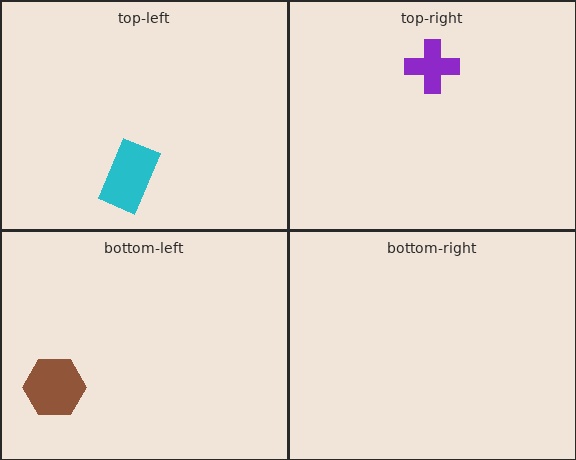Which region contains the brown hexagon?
The bottom-left region.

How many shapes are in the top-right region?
1.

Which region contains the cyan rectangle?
The top-left region.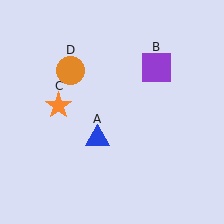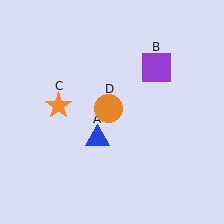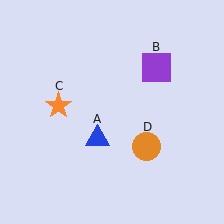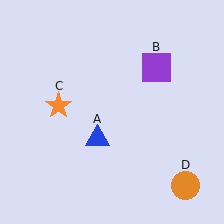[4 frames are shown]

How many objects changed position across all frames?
1 object changed position: orange circle (object D).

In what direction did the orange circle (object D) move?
The orange circle (object D) moved down and to the right.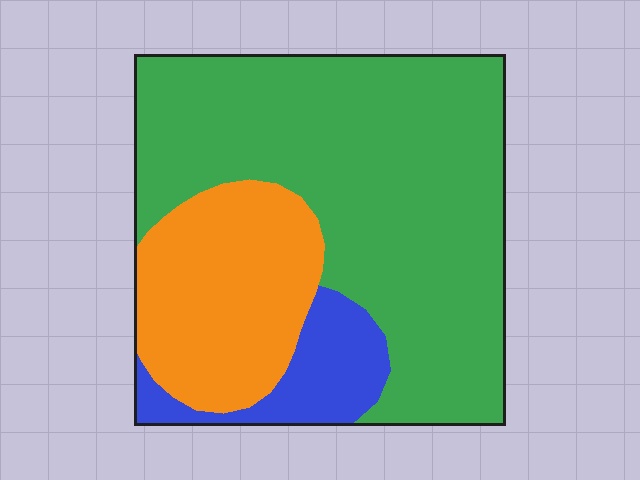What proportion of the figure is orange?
Orange covers around 25% of the figure.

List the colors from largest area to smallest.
From largest to smallest: green, orange, blue.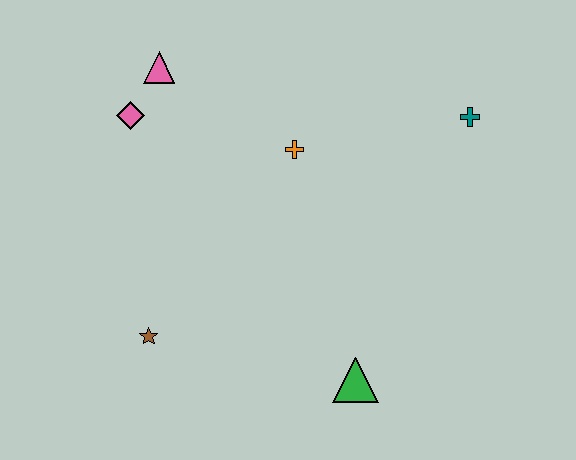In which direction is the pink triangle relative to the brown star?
The pink triangle is above the brown star.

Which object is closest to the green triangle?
The brown star is closest to the green triangle.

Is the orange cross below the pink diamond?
Yes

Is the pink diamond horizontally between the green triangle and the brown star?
No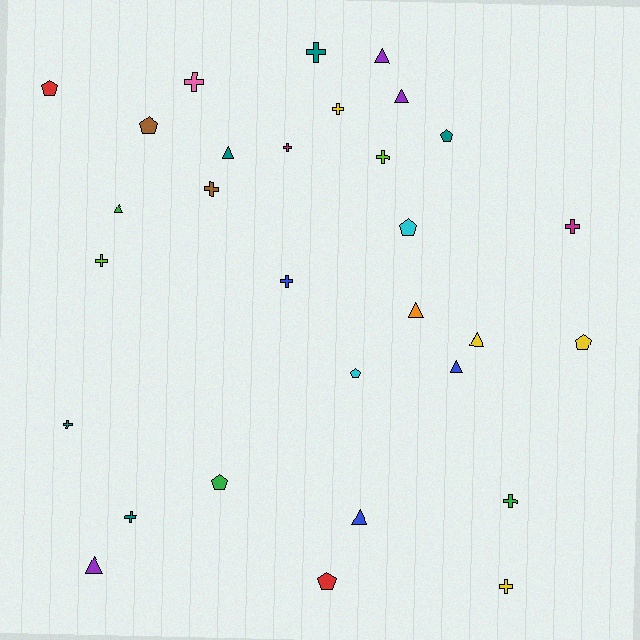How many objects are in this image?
There are 30 objects.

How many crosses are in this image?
There are 13 crosses.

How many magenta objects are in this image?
There are 2 magenta objects.